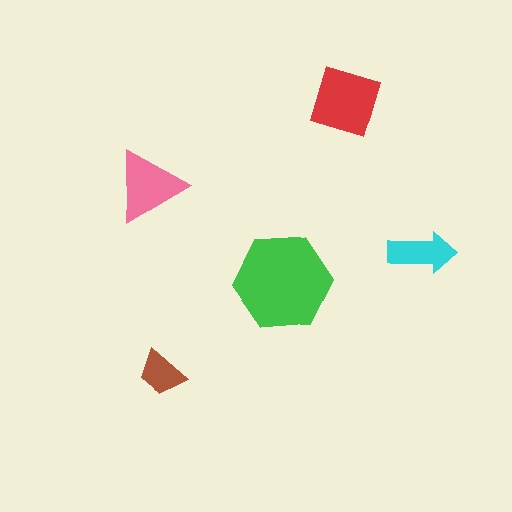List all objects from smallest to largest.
The brown trapezoid, the cyan arrow, the pink triangle, the red diamond, the green hexagon.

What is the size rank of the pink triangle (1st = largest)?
3rd.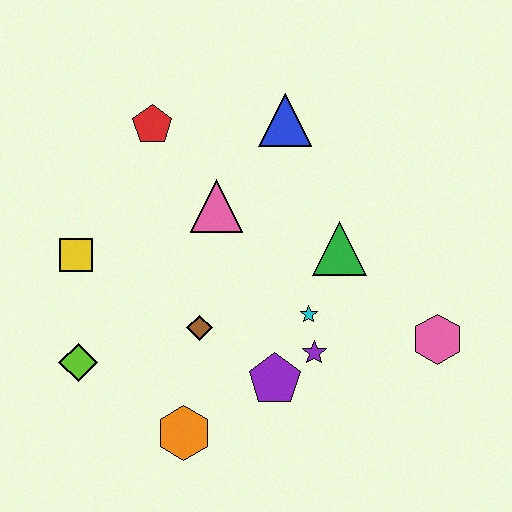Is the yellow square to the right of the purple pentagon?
No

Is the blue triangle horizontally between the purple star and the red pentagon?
Yes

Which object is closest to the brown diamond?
The purple pentagon is closest to the brown diamond.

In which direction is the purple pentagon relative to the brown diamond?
The purple pentagon is to the right of the brown diamond.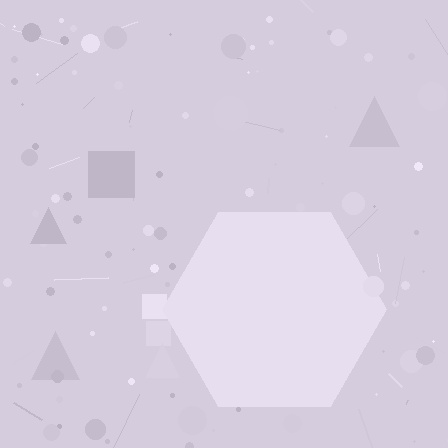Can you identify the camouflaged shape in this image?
The camouflaged shape is a hexagon.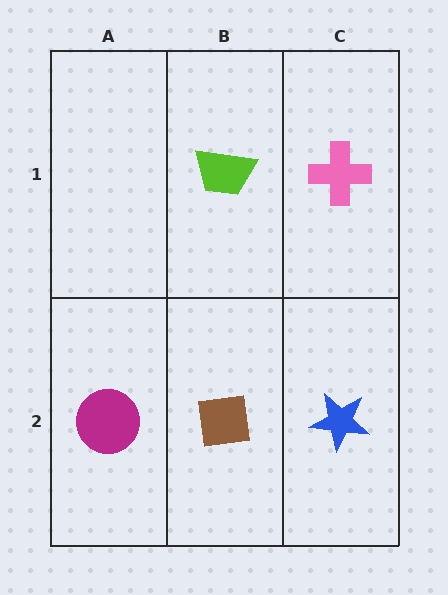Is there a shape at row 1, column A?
No, that cell is empty.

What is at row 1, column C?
A pink cross.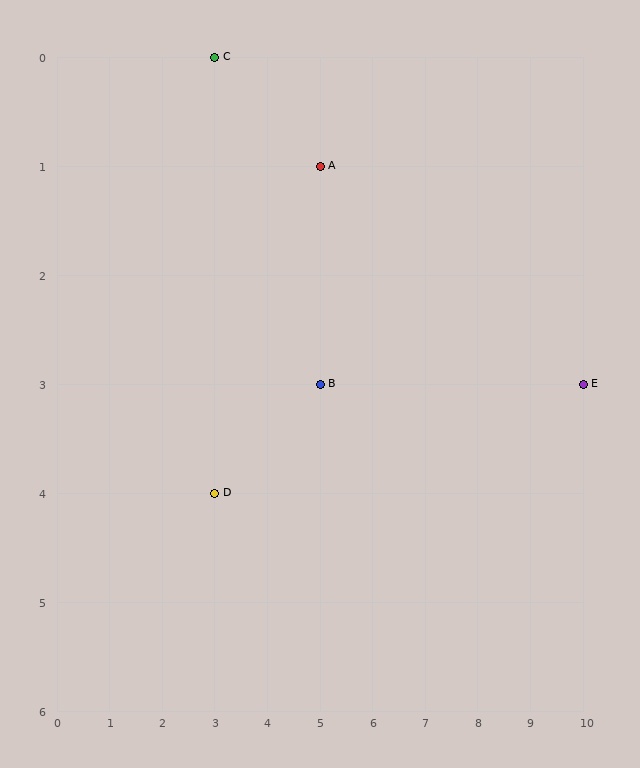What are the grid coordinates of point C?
Point C is at grid coordinates (3, 0).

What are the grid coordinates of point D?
Point D is at grid coordinates (3, 4).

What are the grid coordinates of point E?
Point E is at grid coordinates (10, 3).